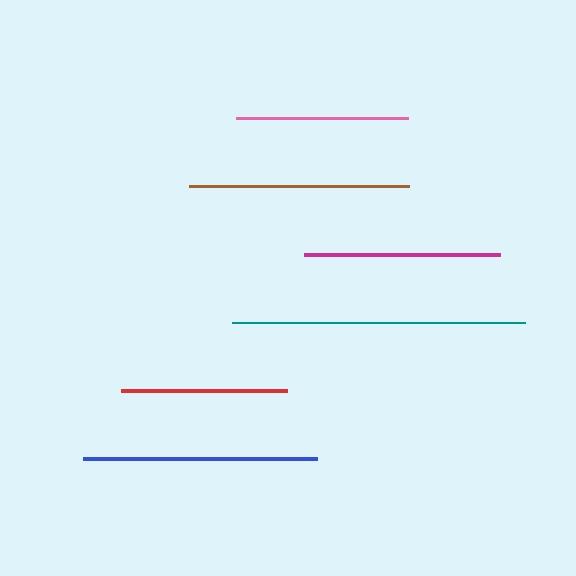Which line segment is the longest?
The teal line is the longest at approximately 293 pixels.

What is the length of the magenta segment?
The magenta segment is approximately 196 pixels long.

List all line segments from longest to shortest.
From longest to shortest: teal, blue, brown, magenta, pink, red.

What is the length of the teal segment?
The teal segment is approximately 293 pixels long.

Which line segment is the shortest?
The red line is the shortest at approximately 166 pixels.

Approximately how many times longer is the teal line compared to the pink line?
The teal line is approximately 1.7 times the length of the pink line.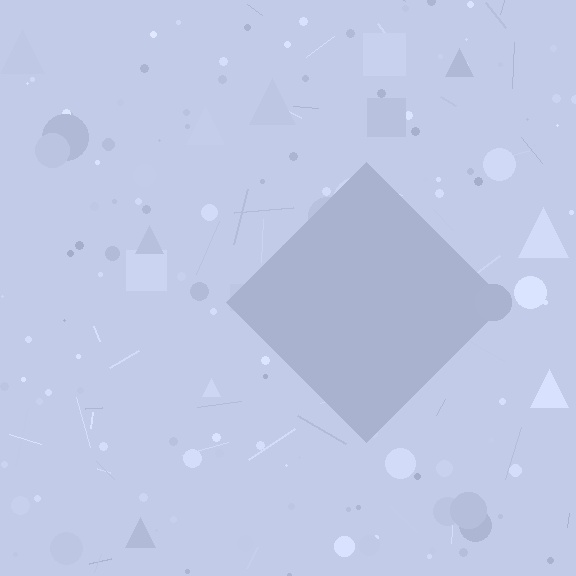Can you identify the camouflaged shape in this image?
The camouflaged shape is a diamond.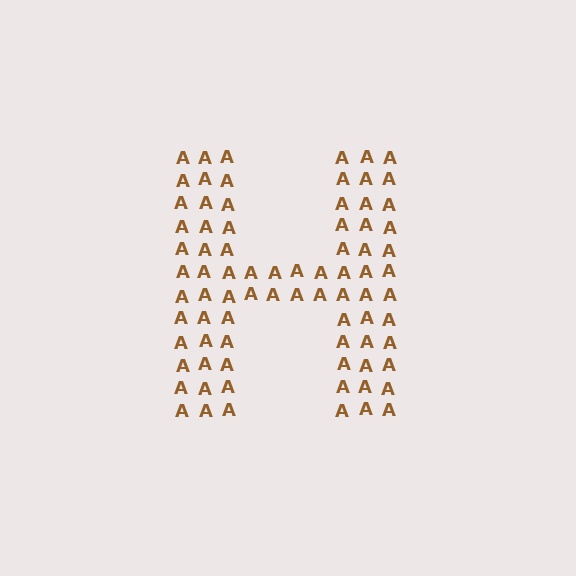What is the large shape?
The large shape is the letter H.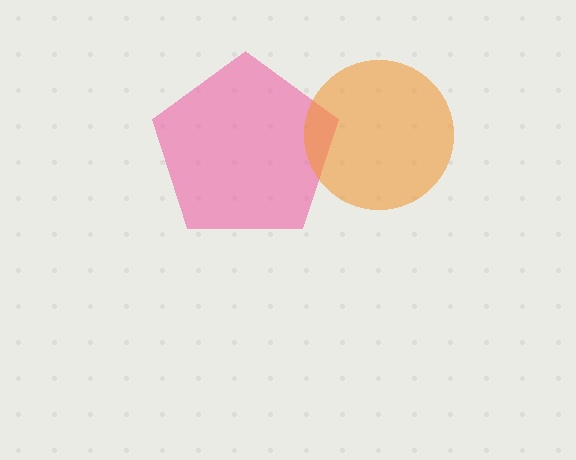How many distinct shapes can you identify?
There are 2 distinct shapes: a pink pentagon, an orange circle.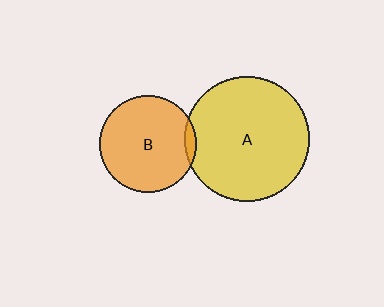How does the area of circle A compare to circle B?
Approximately 1.7 times.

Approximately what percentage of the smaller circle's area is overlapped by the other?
Approximately 5%.